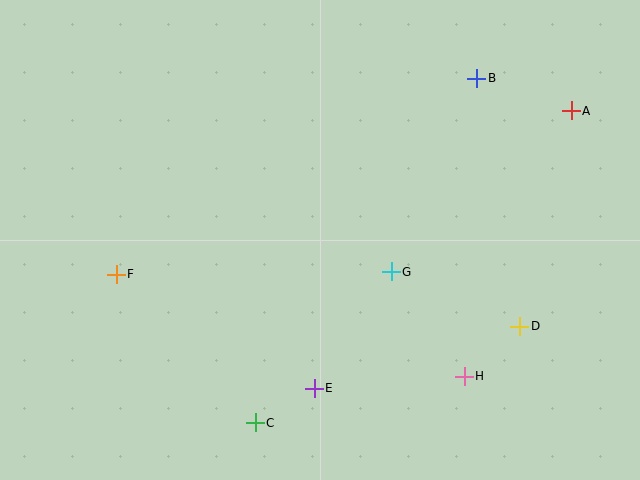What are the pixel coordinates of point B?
Point B is at (477, 78).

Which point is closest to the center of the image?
Point G at (391, 272) is closest to the center.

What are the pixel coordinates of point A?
Point A is at (571, 111).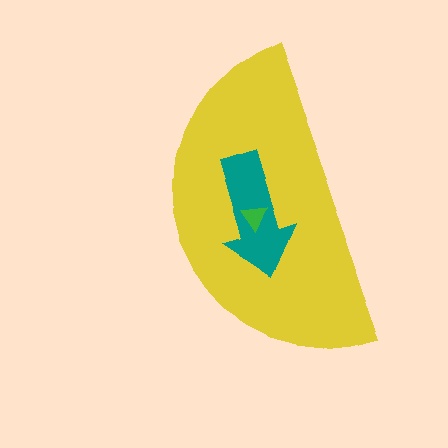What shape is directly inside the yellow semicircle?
The teal arrow.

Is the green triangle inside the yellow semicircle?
Yes.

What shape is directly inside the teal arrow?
The green triangle.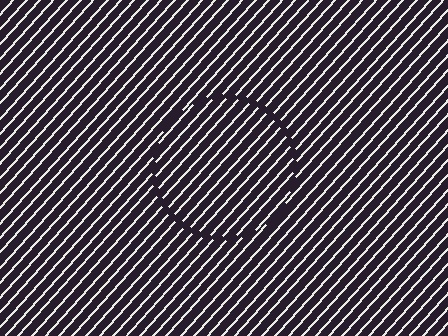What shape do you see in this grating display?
An illusory circle. The interior of the shape contains the same grating, shifted by half a period — the contour is defined by the phase discontinuity where line-ends from the inner and outer gratings abut.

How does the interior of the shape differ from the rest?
The interior of the shape contains the same grating, shifted by half a period — the contour is defined by the phase discontinuity where line-ends from the inner and outer gratings abut.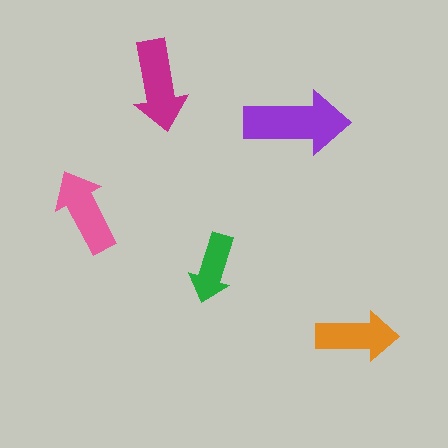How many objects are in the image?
There are 5 objects in the image.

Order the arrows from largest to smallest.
the purple one, the magenta one, the pink one, the orange one, the green one.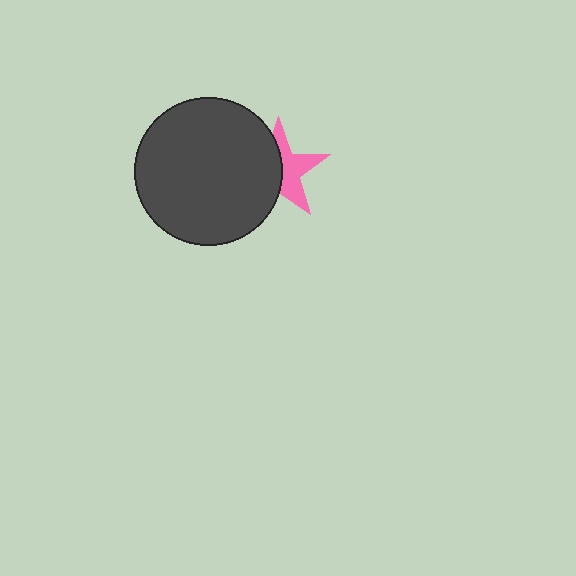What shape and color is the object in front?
The object in front is a dark gray circle.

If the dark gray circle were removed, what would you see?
You would see the complete pink star.